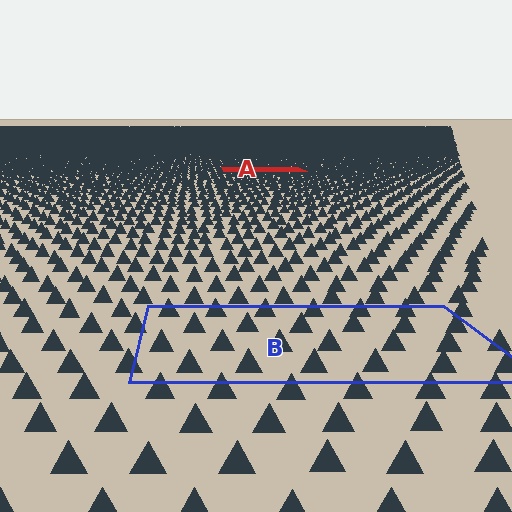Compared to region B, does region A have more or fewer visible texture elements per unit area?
Region A has more texture elements per unit area — they are packed more densely because it is farther away.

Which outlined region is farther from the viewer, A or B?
Region A is farther from the viewer — the texture elements inside it appear smaller and more densely packed.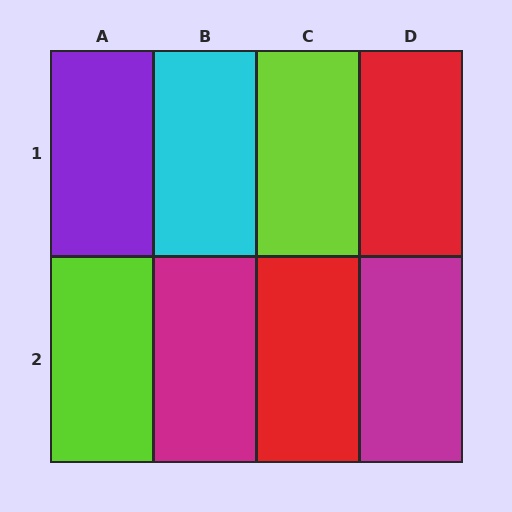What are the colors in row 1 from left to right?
Purple, cyan, lime, red.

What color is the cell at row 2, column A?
Lime.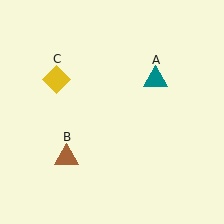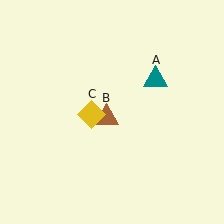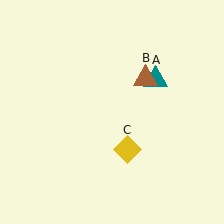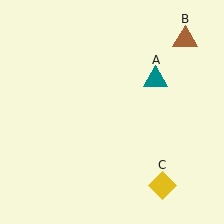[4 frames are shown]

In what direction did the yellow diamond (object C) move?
The yellow diamond (object C) moved down and to the right.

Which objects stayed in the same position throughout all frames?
Teal triangle (object A) remained stationary.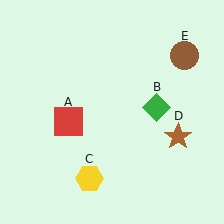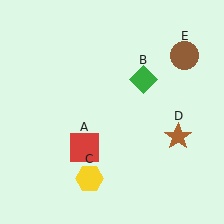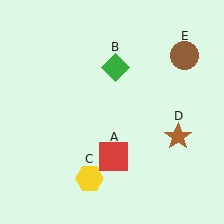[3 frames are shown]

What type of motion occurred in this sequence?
The red square (object A), green diamond (object B) rotated counterclockwise around the center of the scene.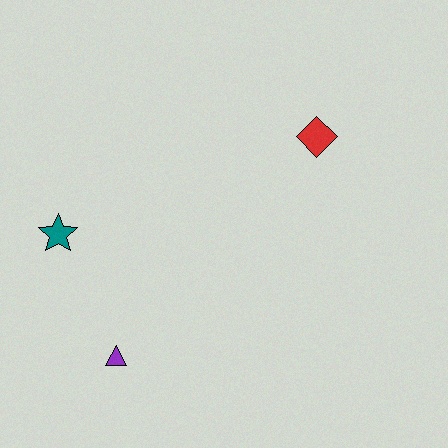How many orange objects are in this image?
There are no orange objects.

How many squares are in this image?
There are no squares.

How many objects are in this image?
There are 3 objects.